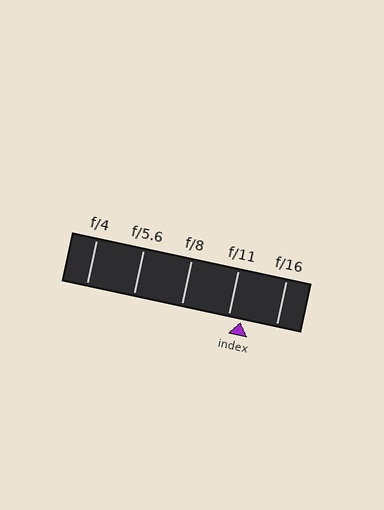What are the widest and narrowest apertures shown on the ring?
The widest aperture shown is f/4 and the narrowest is f/16.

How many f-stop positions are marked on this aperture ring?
There are 5 f-stop positions marked.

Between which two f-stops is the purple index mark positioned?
The index mark is between f/11 and f/16.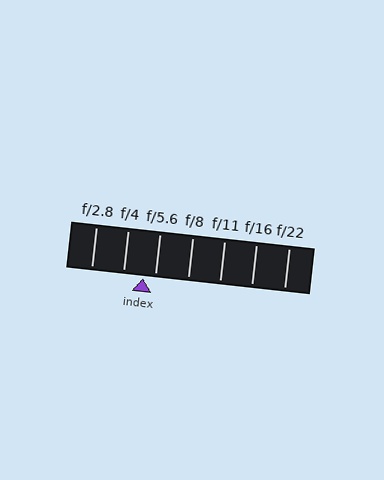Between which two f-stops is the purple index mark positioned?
The index mark is between f/4 and f/5.6.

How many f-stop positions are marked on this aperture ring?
There are 7 f-stop positions marked.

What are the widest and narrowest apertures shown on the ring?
The widest aperture shown is f/2.8 and the narrowest is f/22.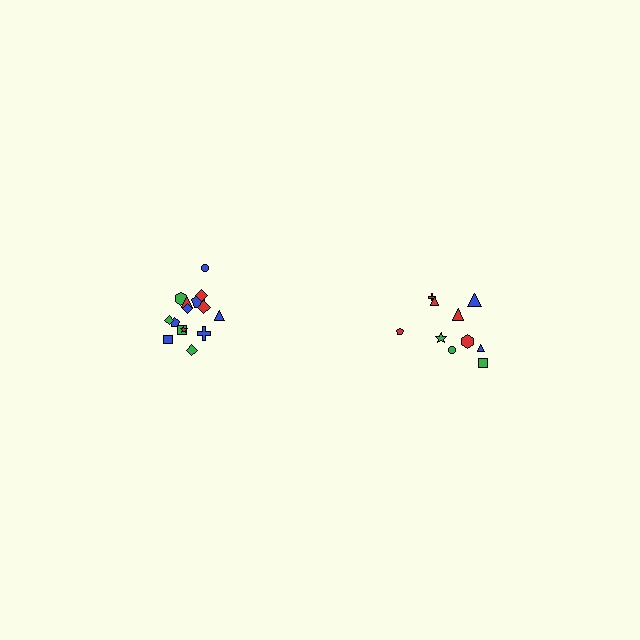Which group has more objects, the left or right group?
The left group.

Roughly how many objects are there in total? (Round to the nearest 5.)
Roughly 25 objects in total.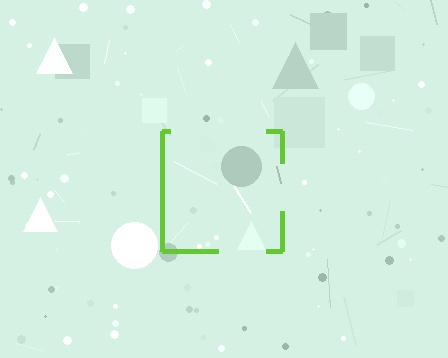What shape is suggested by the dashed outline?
The dashed outline suggests a square.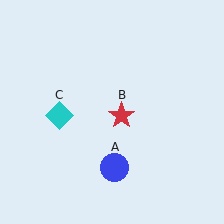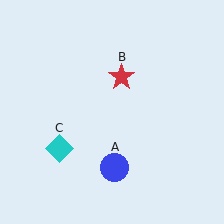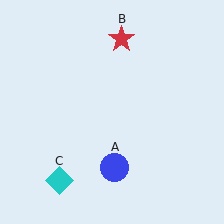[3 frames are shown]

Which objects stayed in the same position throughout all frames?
Blue circle (object A) remained stationary.